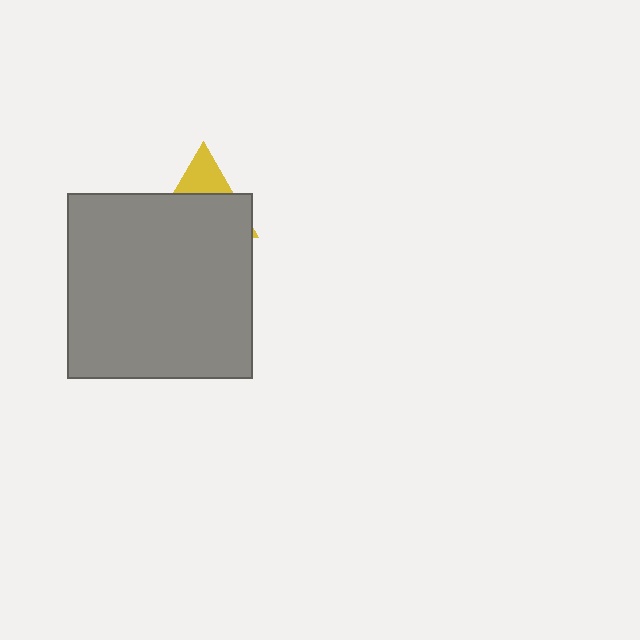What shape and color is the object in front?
The object in front is a gray square.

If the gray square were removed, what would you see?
You would see the complete yellow triangle.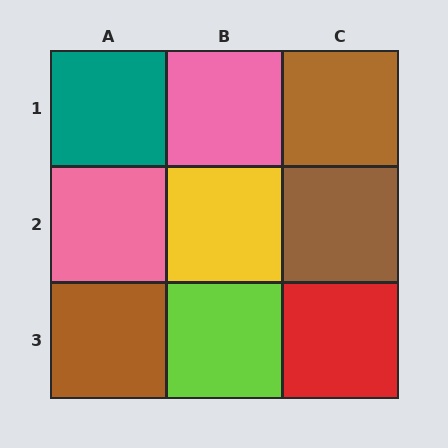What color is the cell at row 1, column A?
Teal.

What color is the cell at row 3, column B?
Lime.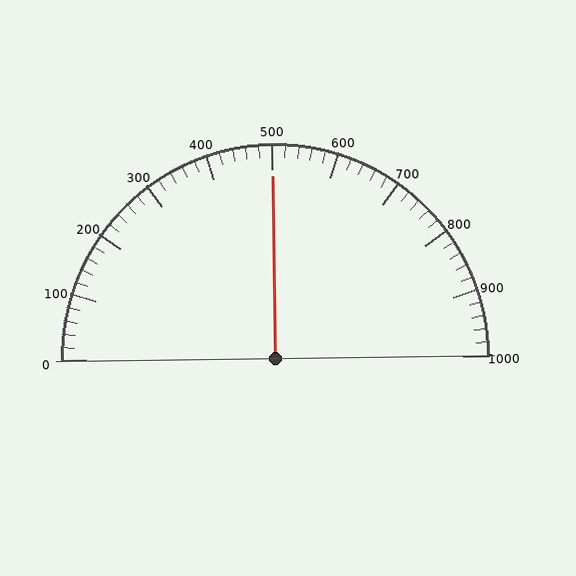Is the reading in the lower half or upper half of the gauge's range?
The reading is in the upper half of the range (0 to 1000).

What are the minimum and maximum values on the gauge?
The gauge ranges from 0 to 1000.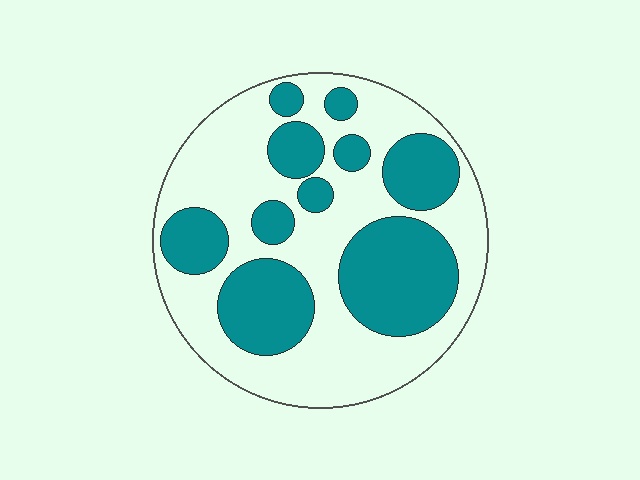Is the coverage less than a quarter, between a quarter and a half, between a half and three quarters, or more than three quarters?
Between a quarter and a half.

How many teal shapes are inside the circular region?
10.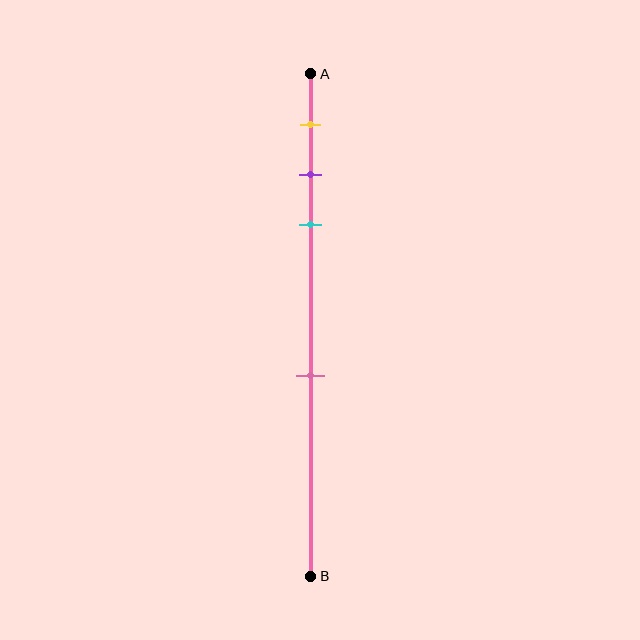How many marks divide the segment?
There are 4 marks dividing the segment.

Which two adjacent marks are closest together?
The purple and cyan marks are the closest adjacent pair.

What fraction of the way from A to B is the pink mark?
The pink mark is approximately 60% (0.6) of the way from A to B.